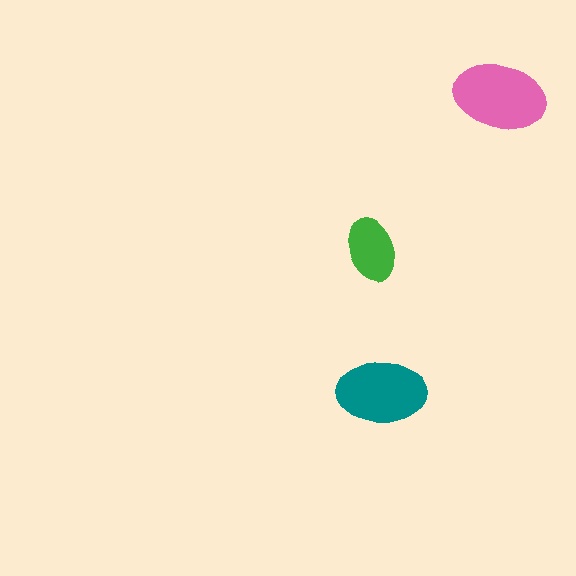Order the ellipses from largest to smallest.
the pink one, the teal one, the green one.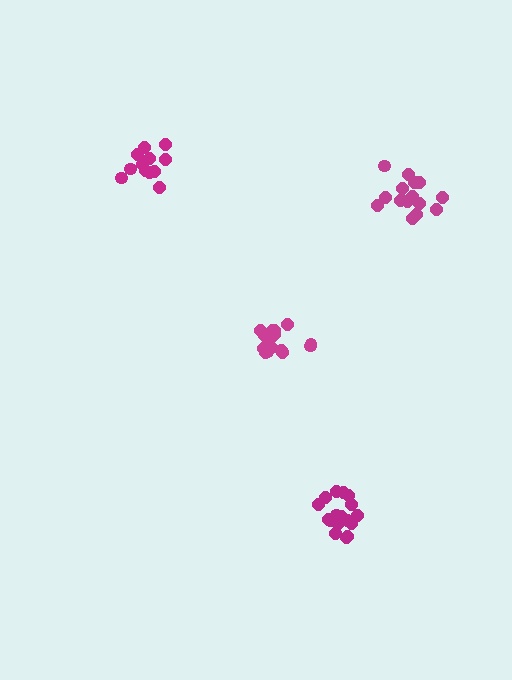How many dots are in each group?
Group 1: 17 dots, Group 2: 16 dots, Group 3: 17 dots, Group 4: 12 dots (62 total).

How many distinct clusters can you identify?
There are 4 distinct clusters.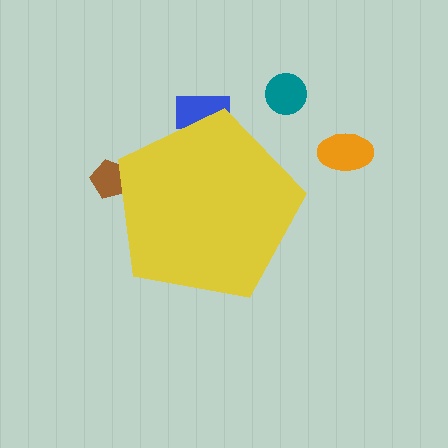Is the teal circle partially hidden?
No, the teal circle is fully visible.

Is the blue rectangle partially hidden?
Yes, the blue rectangle is partially hidden behind the yellow pentagon.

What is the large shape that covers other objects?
A yellow pentagon.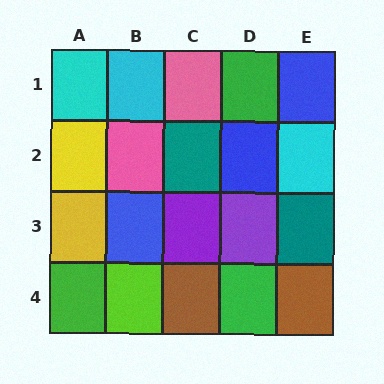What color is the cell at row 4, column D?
Green.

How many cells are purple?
2 cells are purple.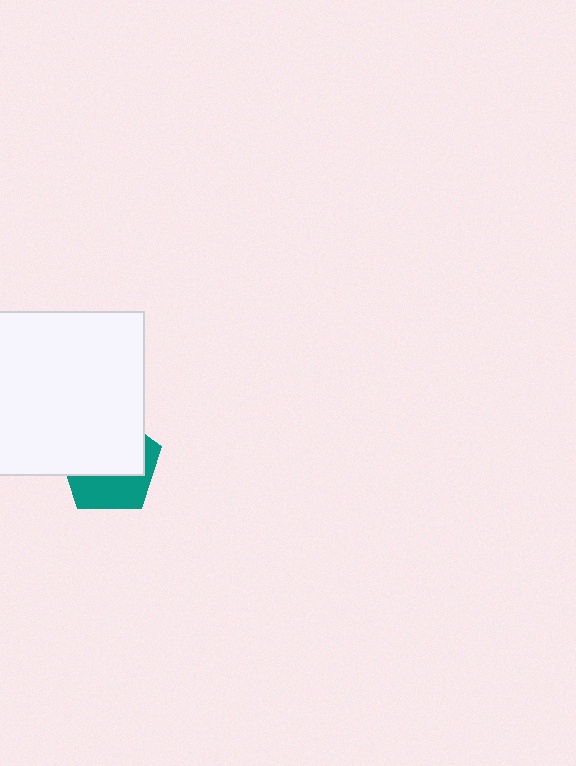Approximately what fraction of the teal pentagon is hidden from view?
Roughly 59% of the teal pentagon is hidden behind the white rectangle.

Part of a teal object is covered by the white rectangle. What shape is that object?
It is a pentagon.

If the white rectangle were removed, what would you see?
You would see the complete teal pentagon.